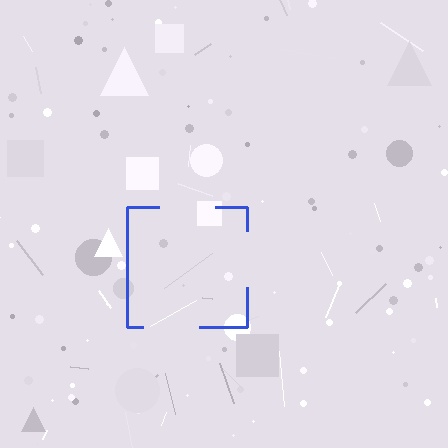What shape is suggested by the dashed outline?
The dashed outline suggests a square.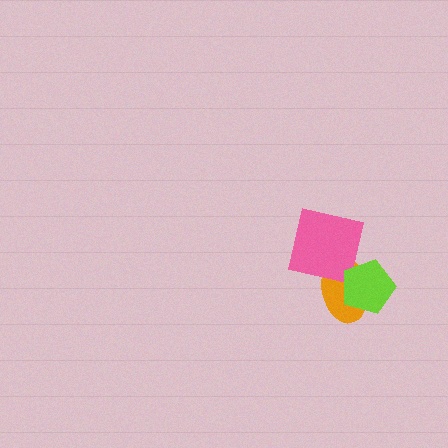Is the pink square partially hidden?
Yes, it is partially covered by another shape.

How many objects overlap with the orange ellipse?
2 objects overlap with the orange ellipse.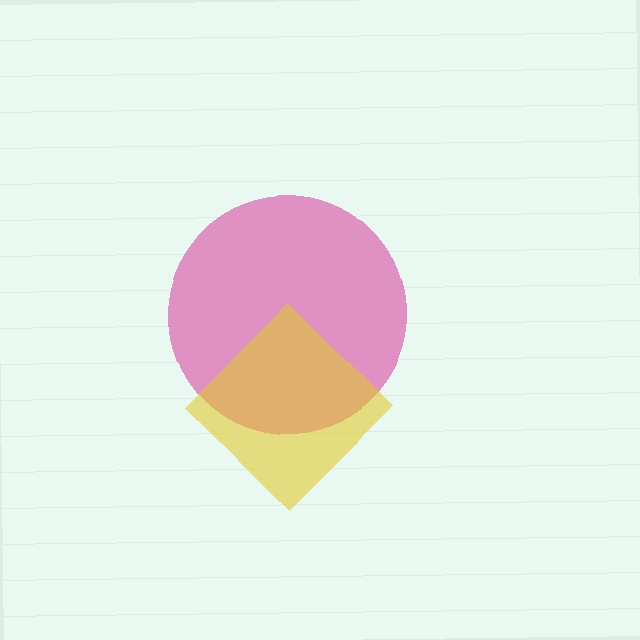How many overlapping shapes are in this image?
There are 2 overlapping shapes in the image.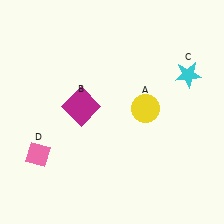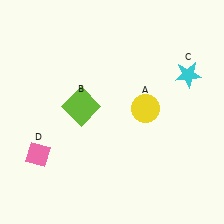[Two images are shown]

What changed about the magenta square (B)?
In Image 1, B is magenta. In Image 2, it changed to lime.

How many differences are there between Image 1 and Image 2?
There is 1 difference between the two images.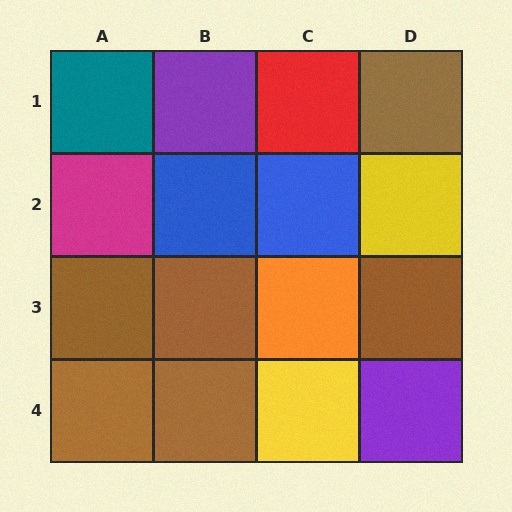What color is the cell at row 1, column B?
Purple.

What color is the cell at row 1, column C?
Red.